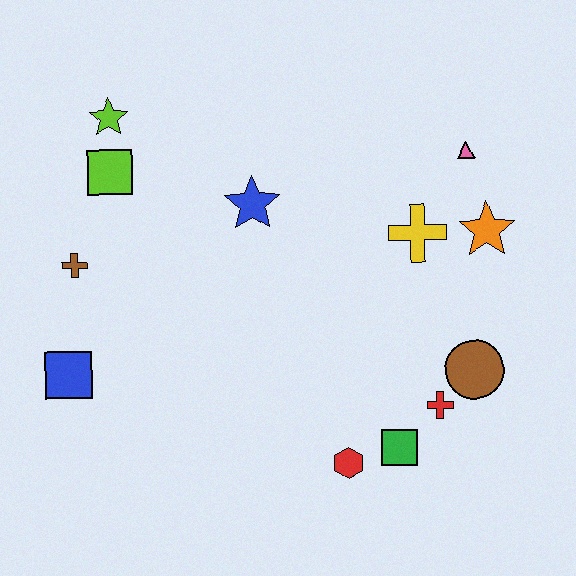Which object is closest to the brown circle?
The red cross is closest to the brown circle.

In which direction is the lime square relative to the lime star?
The lime square is below the lime star.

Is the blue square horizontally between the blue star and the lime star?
No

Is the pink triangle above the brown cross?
Yes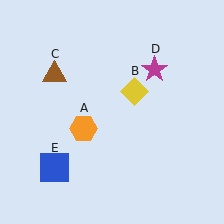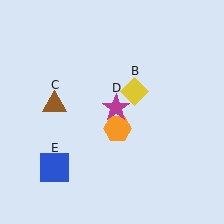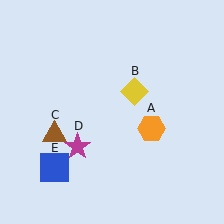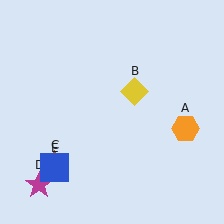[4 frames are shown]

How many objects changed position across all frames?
3 objects changed position: orange hexagon (object A), brown triangle (object C), magenta star (object D).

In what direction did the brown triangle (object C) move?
The brown triangle (object C) moved down.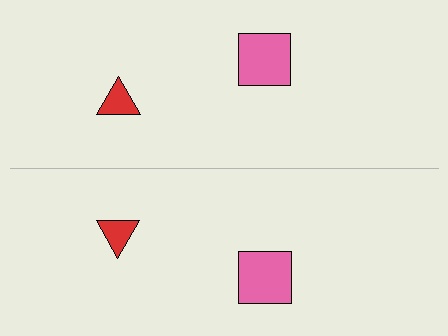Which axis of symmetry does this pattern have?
The pattern has a horizontal axis of symmetry running through the center of the image.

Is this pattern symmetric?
Yes, this pattern has bilateral (reflection) symmetry.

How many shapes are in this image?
There are 4 shapes in this image.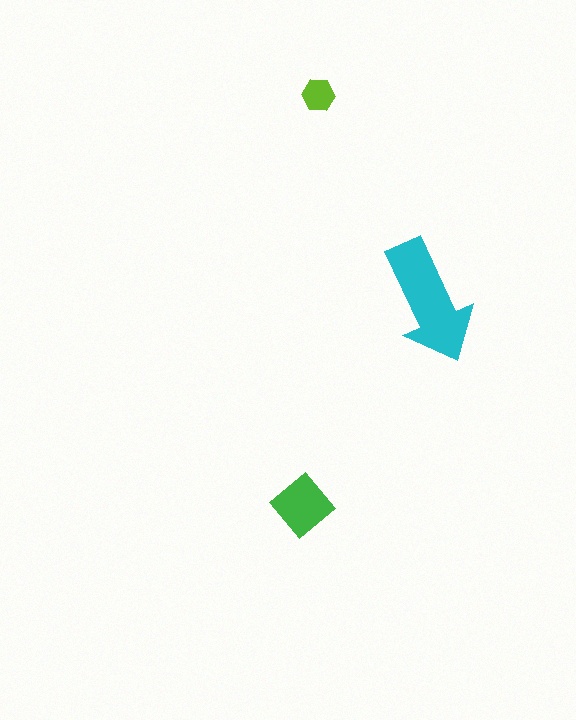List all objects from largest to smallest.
The cyan arrow, the green diamond, the lime hexagon.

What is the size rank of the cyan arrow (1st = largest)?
1st.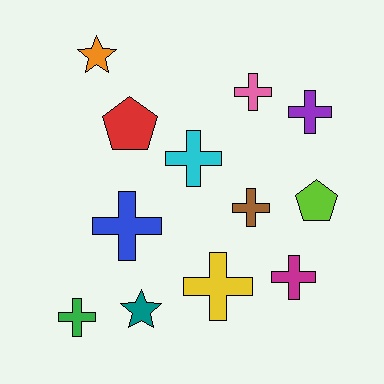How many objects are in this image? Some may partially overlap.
There are 12 objects.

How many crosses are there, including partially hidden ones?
There are 8 crosses.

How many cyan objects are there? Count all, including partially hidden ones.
There is 1 cyan object.